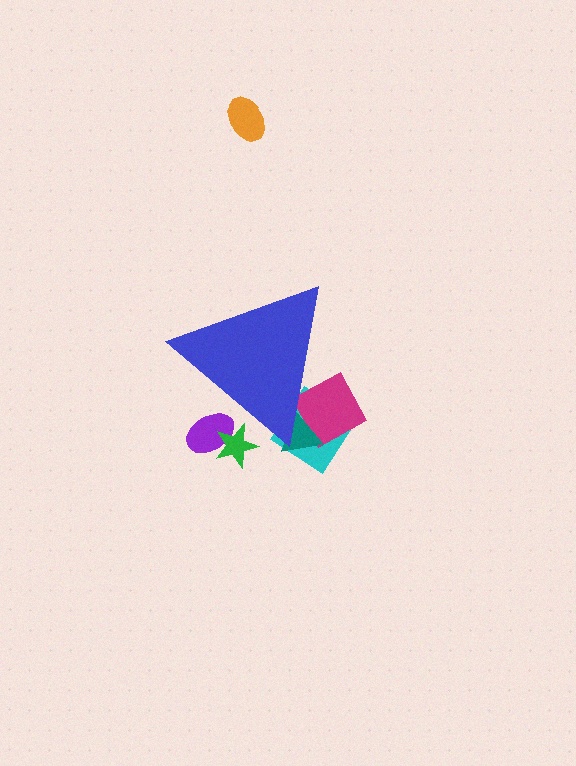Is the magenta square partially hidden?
Yes, the magenta square is partially hidden behind the blue triangle.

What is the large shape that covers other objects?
A blue triangle.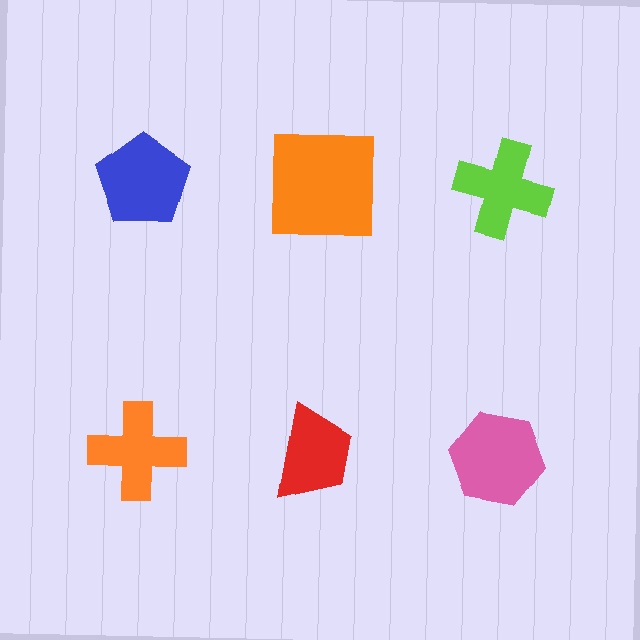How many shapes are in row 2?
3 shapes.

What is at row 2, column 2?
A red trapezoid.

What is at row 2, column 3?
A pink hexagon.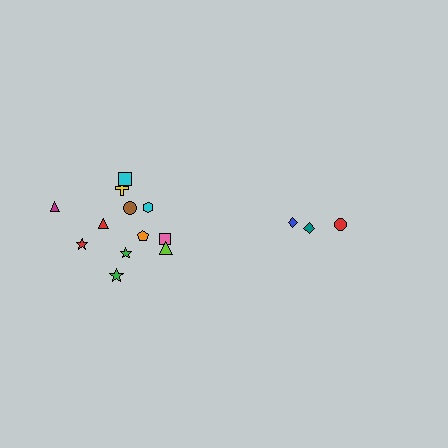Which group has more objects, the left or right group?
The left group.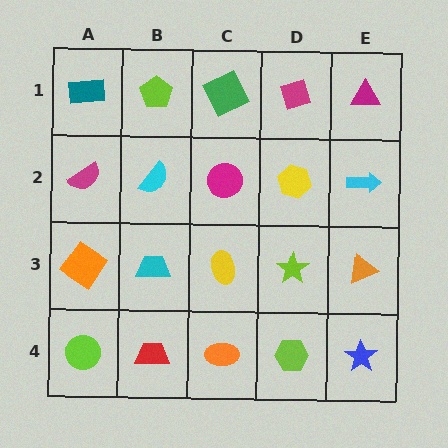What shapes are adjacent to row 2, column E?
A magenta triangle (row 1, column E), an orange triangle (row 3, column E), a yellow hexagon (row 2, column D).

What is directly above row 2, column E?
A magenta triangle.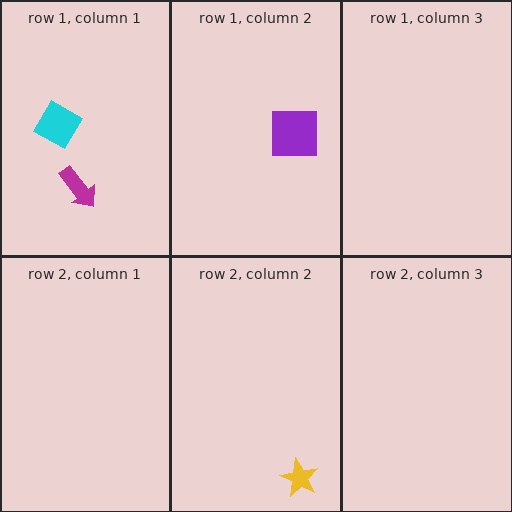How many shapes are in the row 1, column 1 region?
2.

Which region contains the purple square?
The row 1, column 2 region.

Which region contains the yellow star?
The row 2, column 2 region.